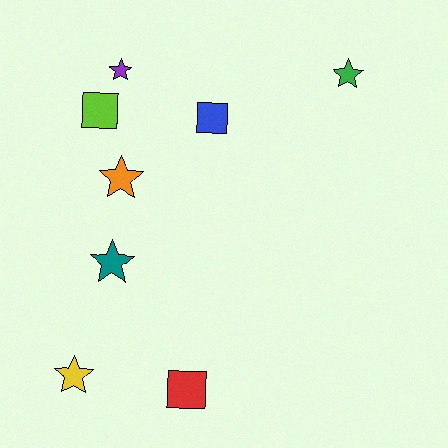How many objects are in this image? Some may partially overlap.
There are 8 objects.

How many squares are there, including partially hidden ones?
There are 3 squares.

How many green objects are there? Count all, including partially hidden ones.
There is 1 green object.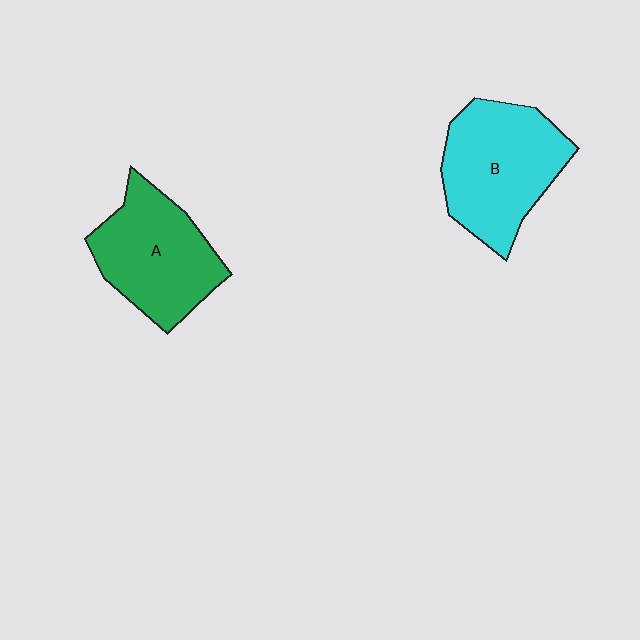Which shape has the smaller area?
Shape A (green).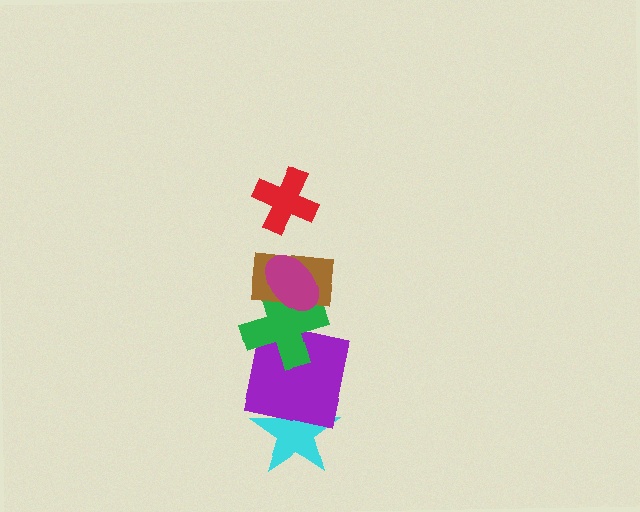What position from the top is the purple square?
The purple square is 5th from the top.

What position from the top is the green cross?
The green cross is 4th from the top.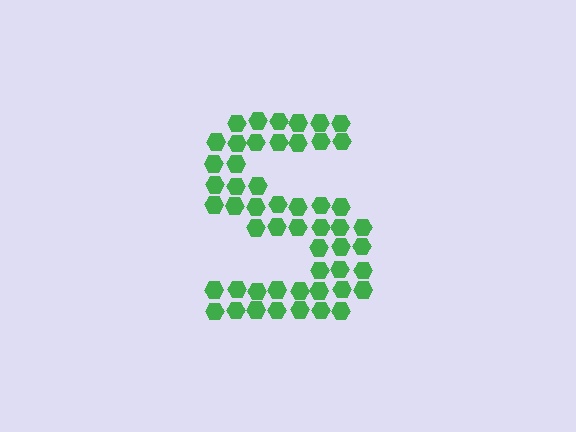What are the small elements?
The small elements are hexagons.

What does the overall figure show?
The overall figure shows the letter S.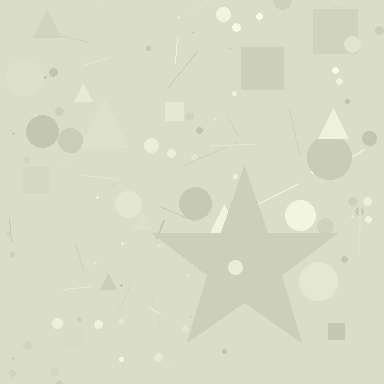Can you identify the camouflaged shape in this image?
The camouflaged shape is a star.